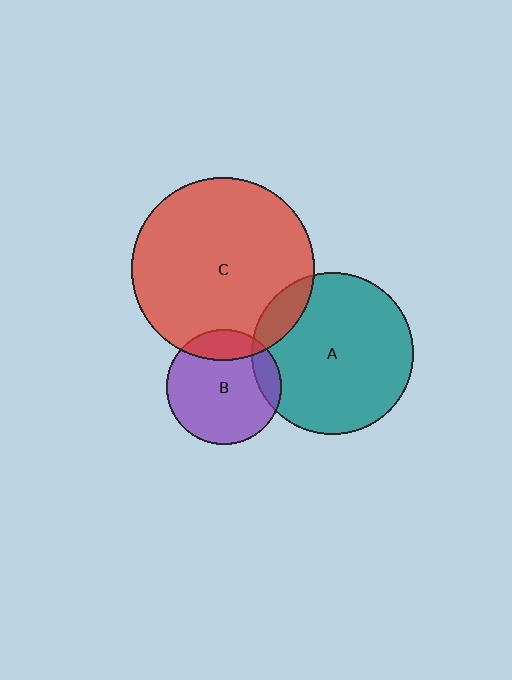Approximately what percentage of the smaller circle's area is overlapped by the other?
Approximately 10%.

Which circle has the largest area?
Circle C (red).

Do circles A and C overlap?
Yes.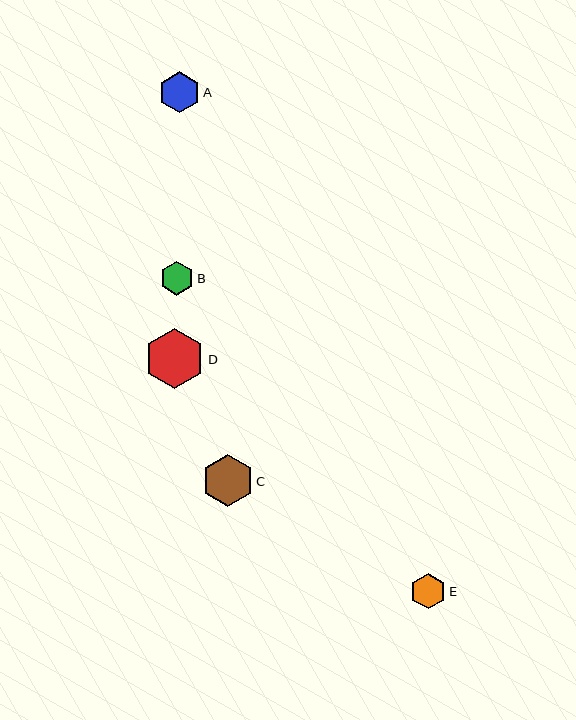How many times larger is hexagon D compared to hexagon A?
Hexagon D is approximately 1.5 times the size of hexagon A.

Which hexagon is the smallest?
Hexagon B is the smallest with a size of approximately 34 pixels.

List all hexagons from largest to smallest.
From largest to smallest: D, C, A, E, B.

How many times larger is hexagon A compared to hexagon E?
Hexagon A is approximately 1.2 times the size of hexagon E.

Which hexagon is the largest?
Hexagon D is the largest with a size of approximately 61 pixels.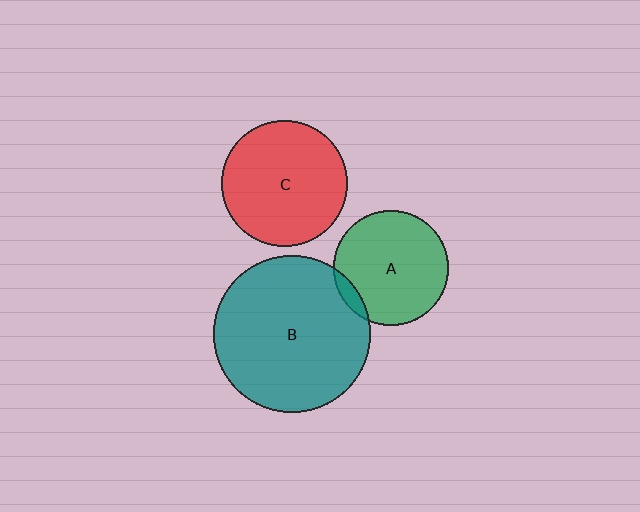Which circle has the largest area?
Circle B (teal).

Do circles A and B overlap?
Yes.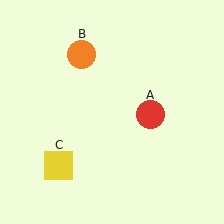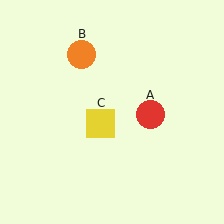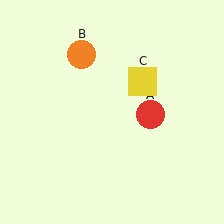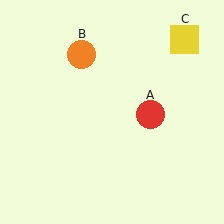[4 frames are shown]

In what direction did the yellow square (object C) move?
The yellow square (object C) moved up and to the right.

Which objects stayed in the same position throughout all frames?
Red circle (object A) and orange circle (object B) remained stationary.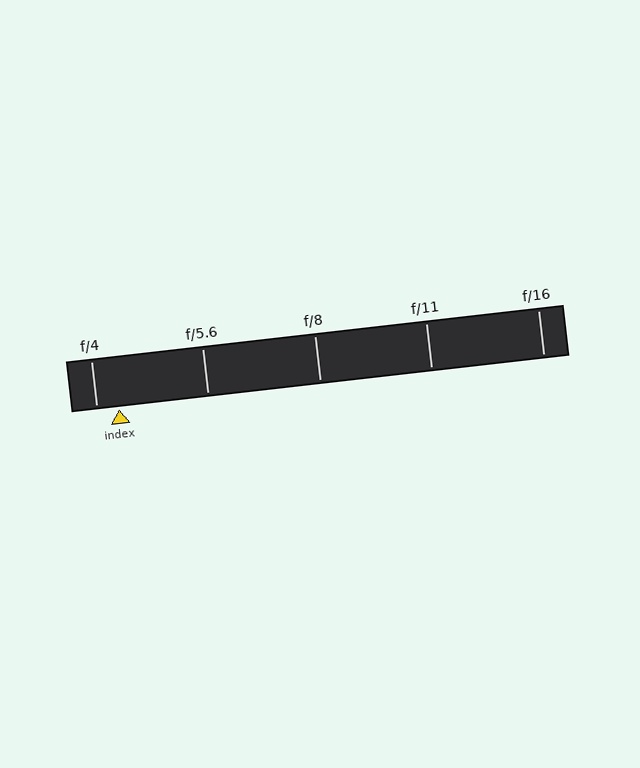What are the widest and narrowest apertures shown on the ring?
The widest aperture shown is f/4 and the narrowest is f/16.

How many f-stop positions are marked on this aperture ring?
There are 5 f-stop positions marked.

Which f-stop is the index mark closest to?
The index mark is closest to f/4.